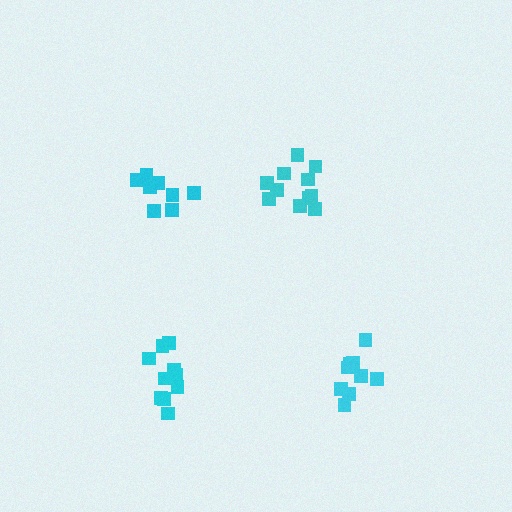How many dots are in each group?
Group 1: 10 dots, Group 2: 10 dots, Group 3: 11 dots, Group 4: 8 dots (39 total).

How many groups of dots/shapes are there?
There are 4 groups.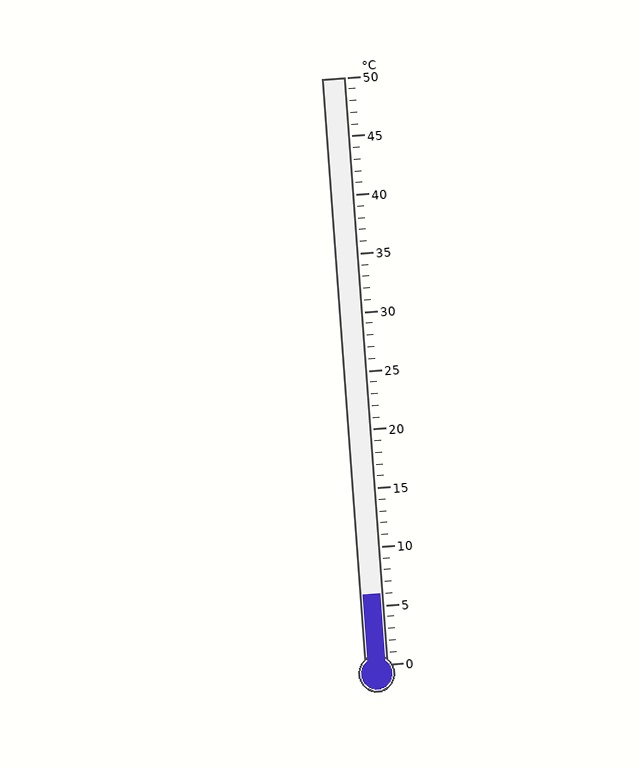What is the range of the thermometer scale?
The thermometer scale ranges from 0°C to 50°C.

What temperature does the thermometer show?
The thermometer shows approximately 6°C.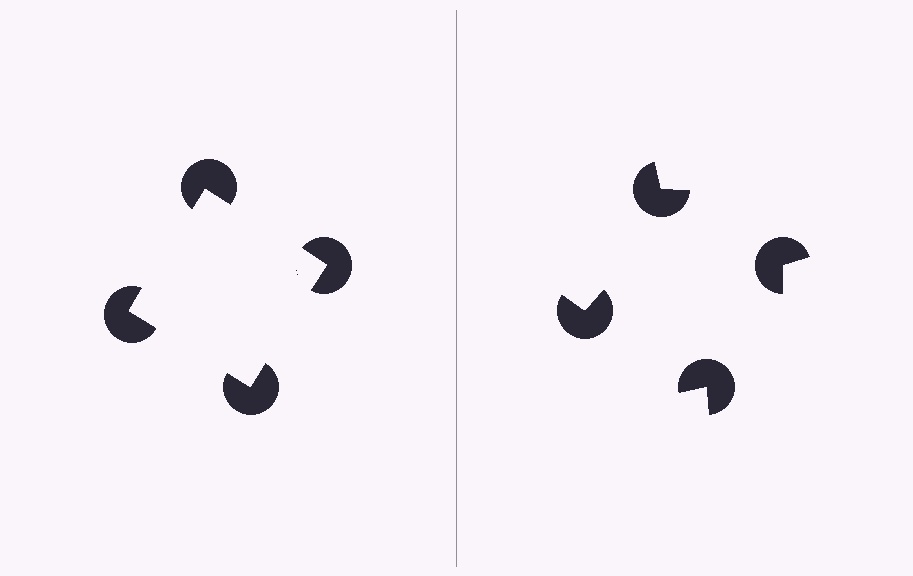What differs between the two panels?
The pac-man discs are positioned identically on both sides; only the wedge orientations differ. On the left they align to a square; on the right they are misaligned.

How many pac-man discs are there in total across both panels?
8 — 4 on each side.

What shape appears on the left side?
An illusory square.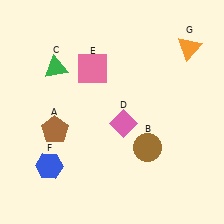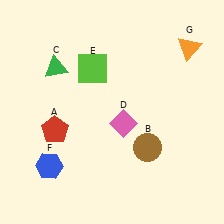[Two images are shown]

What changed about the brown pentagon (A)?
In Image 1, A is brown. In Image 2, it changed to red.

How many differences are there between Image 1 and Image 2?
There are 2 differences between the two images.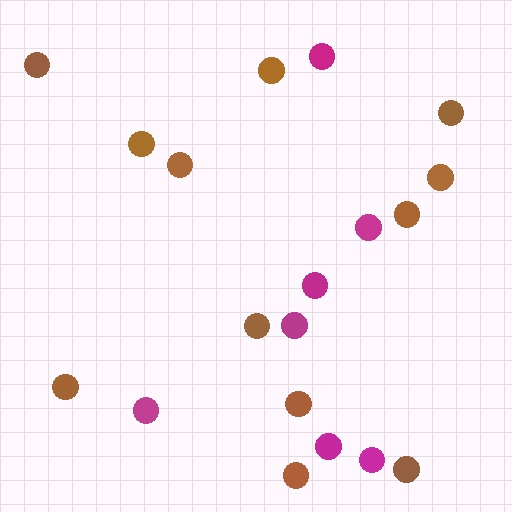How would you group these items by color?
There are 2 groups: one group of brown circles (12) and one group of magenta circles (7).